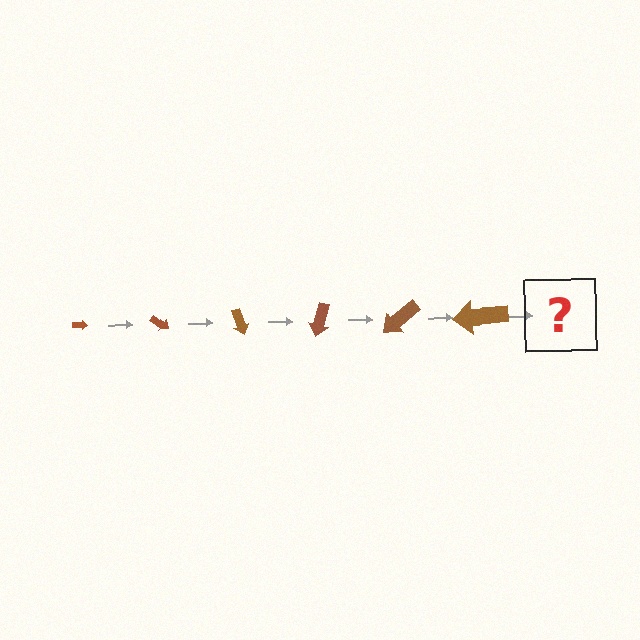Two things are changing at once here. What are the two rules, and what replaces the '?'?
The two rules are that the arrow grows larger each step and it rotates 35 degrees each step. The '?' should be an arrow, larger than the previous one and rotated 210 degrees from the start.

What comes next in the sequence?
The next element should be an arrow, larger than the previous one and rotated 210 degrees from the start.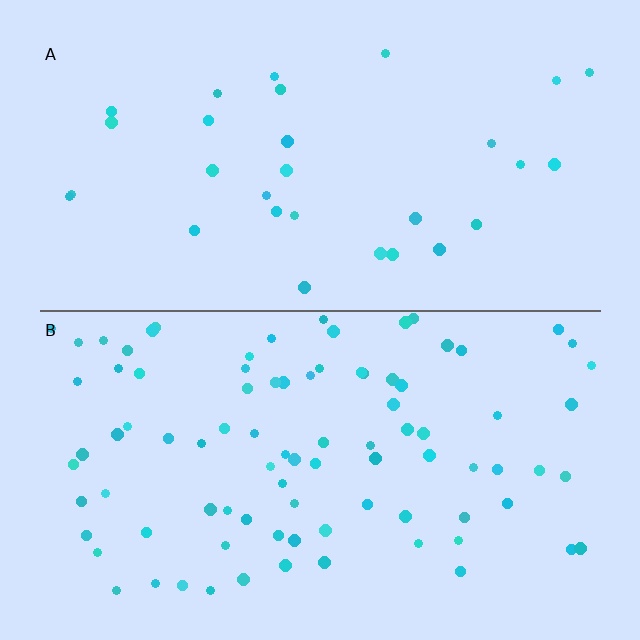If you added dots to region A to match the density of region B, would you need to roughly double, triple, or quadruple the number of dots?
Approximately triple.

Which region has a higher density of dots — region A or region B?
B (the bottom).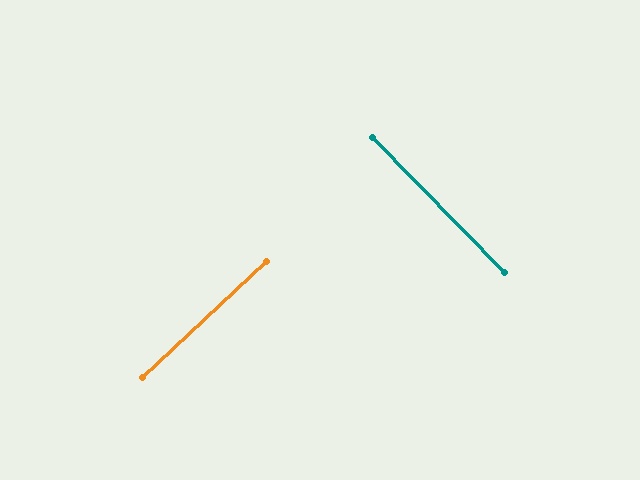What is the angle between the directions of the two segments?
Approximately 89 degrees.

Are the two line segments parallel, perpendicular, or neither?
Perpendicular — they meet at approximately 89°.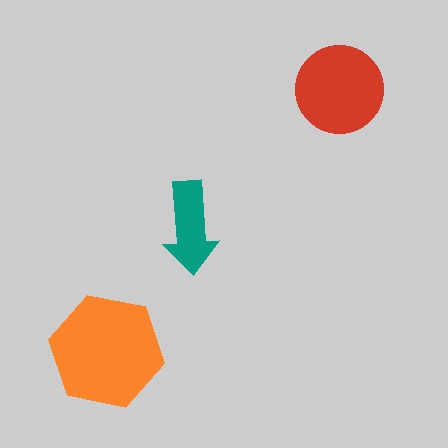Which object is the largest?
The orange hexagon.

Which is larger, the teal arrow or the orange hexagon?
The orange hexagon.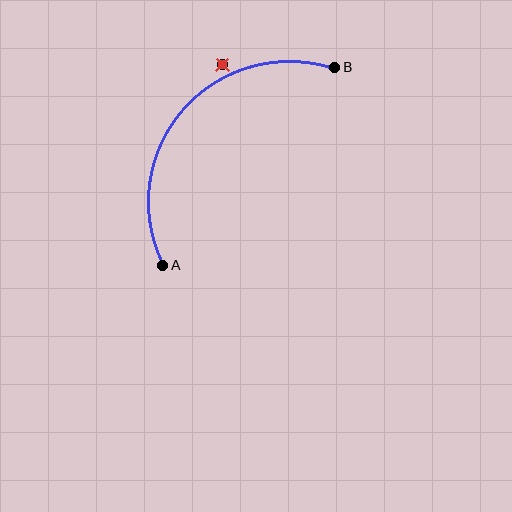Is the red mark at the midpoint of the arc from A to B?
No — the red mark does not lie on the arc at all. It sits slightly outside the curve.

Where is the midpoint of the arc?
The arc midpoint is the point on the curve farthest from the straight line joining A and B. It sits above and to the left of that line.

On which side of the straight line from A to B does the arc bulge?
The arc bulges above and to the left of the straight line connecting A and B.